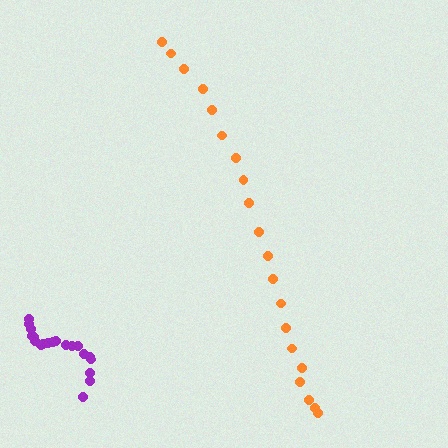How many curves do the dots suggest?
There are 2 distinct paths.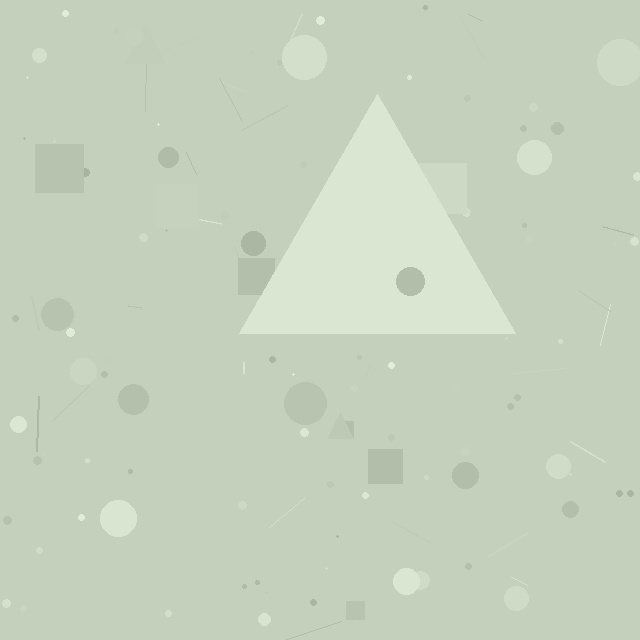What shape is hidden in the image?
A triangle is hidden in the image.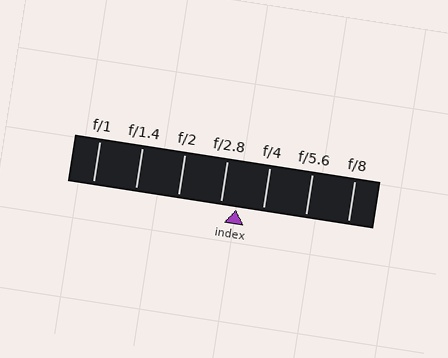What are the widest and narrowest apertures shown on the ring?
The widest aperture shown is f/1 and the narrowest is f/8.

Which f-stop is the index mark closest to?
The index mark is closest to f/2.8.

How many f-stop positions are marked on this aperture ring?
There are 7 f-stop positions marked.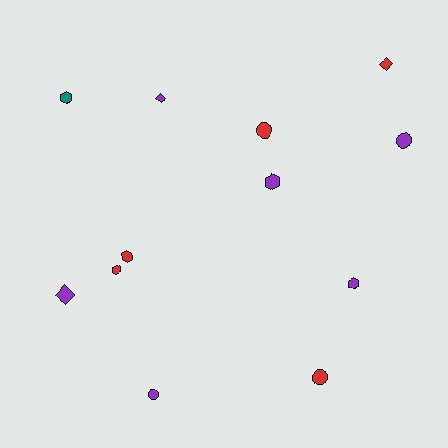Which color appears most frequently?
Purple, with 6 objects.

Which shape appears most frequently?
Hexagon, with 5 objects.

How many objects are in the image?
There are 12 objects.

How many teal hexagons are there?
There is 1 teal hexagon.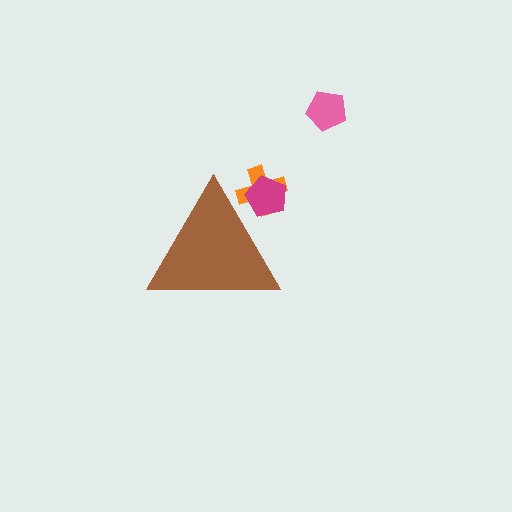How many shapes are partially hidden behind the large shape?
2 shapes are partially hidden.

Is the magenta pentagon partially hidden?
Yes, the magenta pentagon is partially hidden behind the brown triangle.